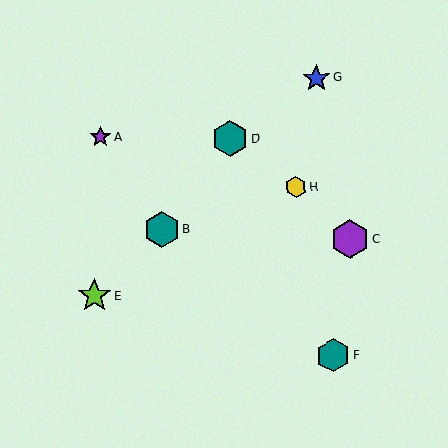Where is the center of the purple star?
The center of the purple star is at (100, 137).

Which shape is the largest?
The purple hexagon (labeled C) is the largest.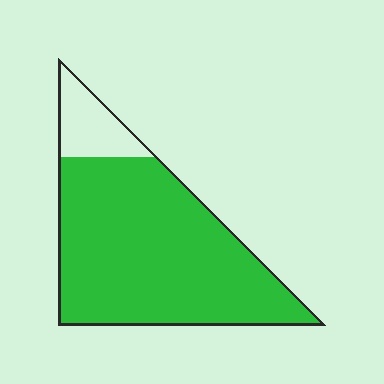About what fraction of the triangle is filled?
About seven eighths (7/8).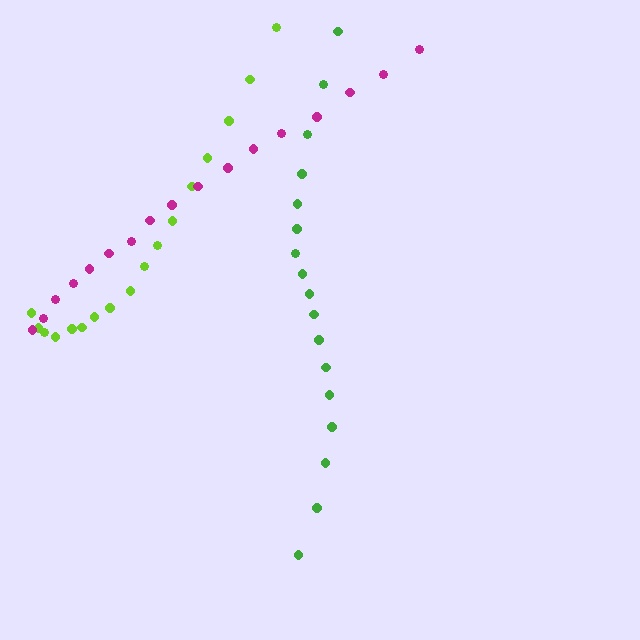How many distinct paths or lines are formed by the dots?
There are 3 distinct paths.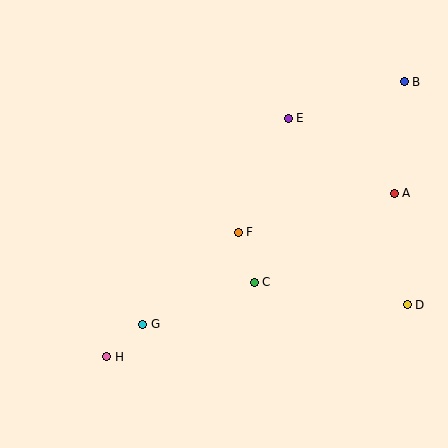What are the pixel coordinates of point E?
Point E is at (288, 118).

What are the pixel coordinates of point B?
Point B is at (404, 82).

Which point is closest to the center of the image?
Point F at (238, 232) is closest to the center.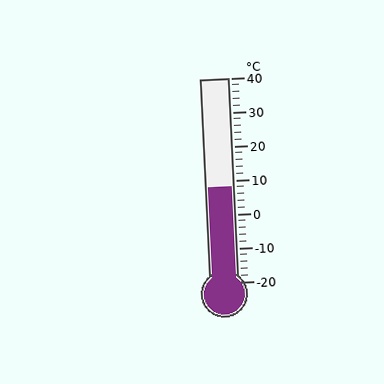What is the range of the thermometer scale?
The thermometer scale ranges from -20°C to 40°C.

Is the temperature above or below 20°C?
The temperature is below 20°C.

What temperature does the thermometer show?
The thermometer shows approximately 8°C.